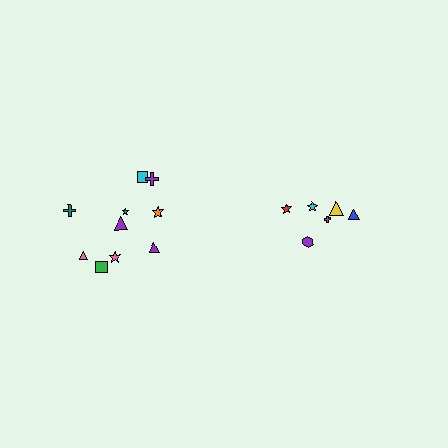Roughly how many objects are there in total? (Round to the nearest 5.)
Roughly 15 objects in total.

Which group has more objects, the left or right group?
The left group.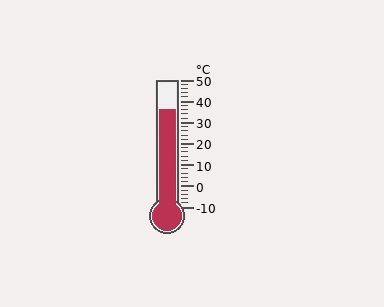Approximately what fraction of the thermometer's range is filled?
The thermometer is filled to approximately 75% of its range.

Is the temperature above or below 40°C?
The temperature is below 40°C.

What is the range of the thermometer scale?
The thermometer scale ranges from -10°C to 50°C.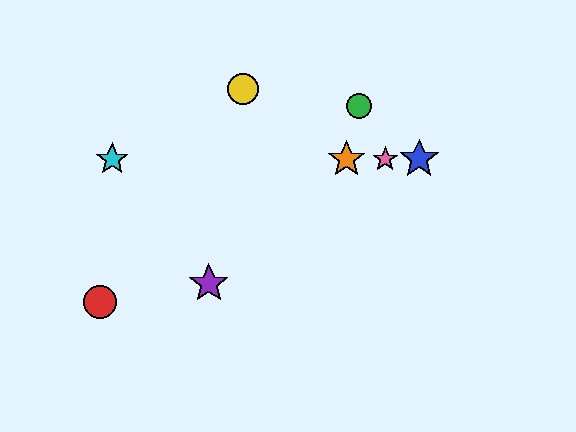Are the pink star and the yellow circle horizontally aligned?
No, the pink star is at y≈159 and the yellow circle is at y≈89.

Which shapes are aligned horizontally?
The blue star, the orange star, the cyan star, the pink star are aligned horizontally.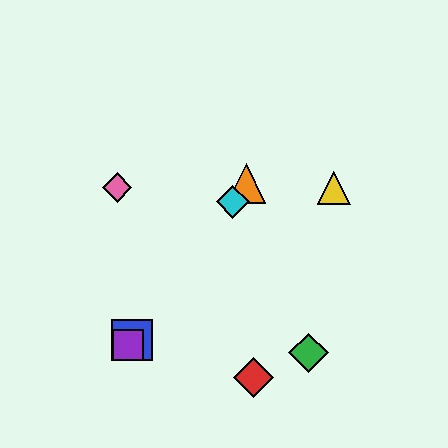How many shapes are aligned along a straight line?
4 shapes (the blue square, the purple square, the orange triangle, the cyan diamond) are aligned along a straight line.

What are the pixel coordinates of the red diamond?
The red diamond is at (253, 378).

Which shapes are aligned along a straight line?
The blue square, the purple square, the orange triangle, the cyan diamond are aligned along a straight line.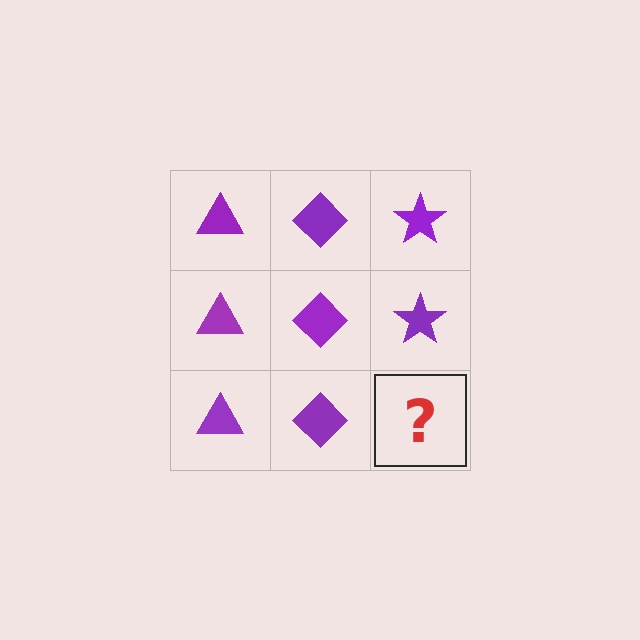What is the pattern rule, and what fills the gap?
The rule is that each column has a consistent shape. The gap should be filled with a purple star.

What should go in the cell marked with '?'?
The missing cell should contain a purple star.